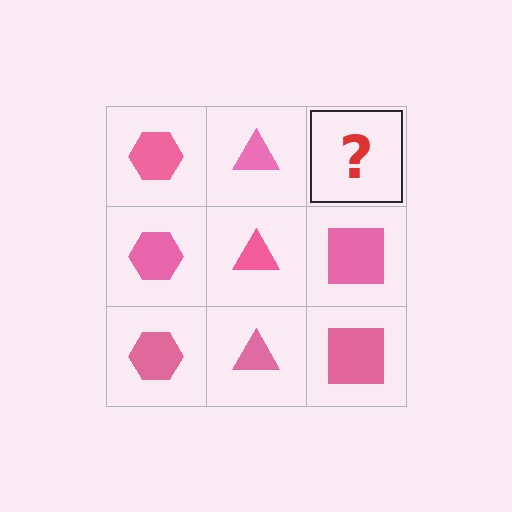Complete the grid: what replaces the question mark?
The question mark should be replaced with a pink square.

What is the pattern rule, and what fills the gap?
The rule is that each column has a consistent shape. The gap should be filled with a pink square.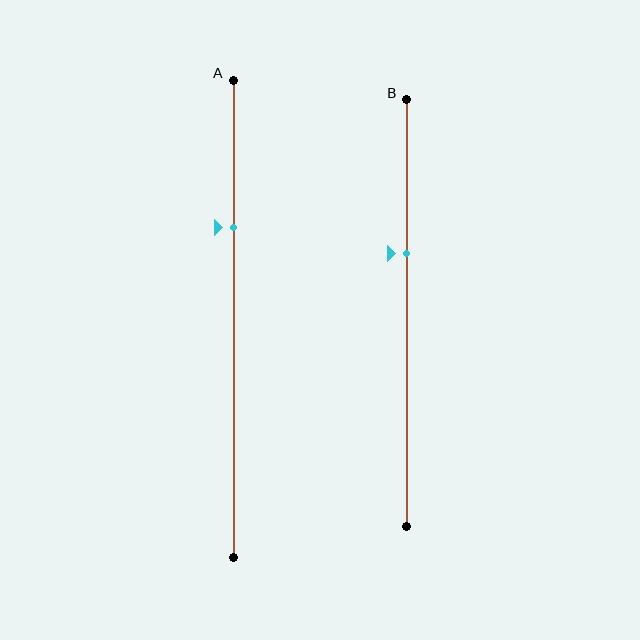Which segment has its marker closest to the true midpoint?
Segment B has its marker closest to the true midpoint.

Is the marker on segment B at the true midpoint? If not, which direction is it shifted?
No, the marker on segment B is shifted upward by about 14% of the segment length.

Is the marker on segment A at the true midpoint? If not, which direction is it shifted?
No, the marker on segment A is shifted upward by about 19% of the segment length.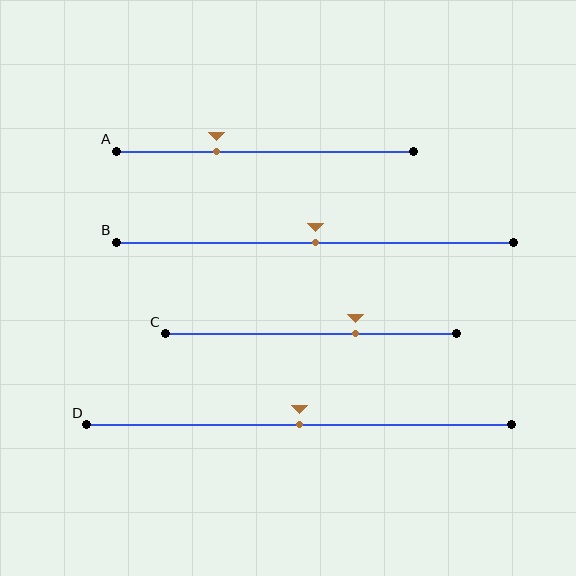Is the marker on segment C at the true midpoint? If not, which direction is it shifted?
No, the marker on segment C is shifted to the right by about 15% of the segment length.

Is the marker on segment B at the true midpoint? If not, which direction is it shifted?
Yes, the marker on segment B is at the true midpoint.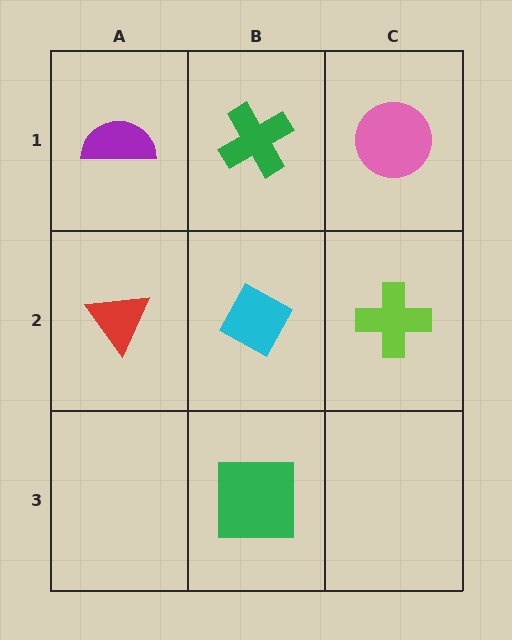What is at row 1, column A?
A purple semicircle.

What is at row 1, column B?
A green cross.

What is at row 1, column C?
A pink circle.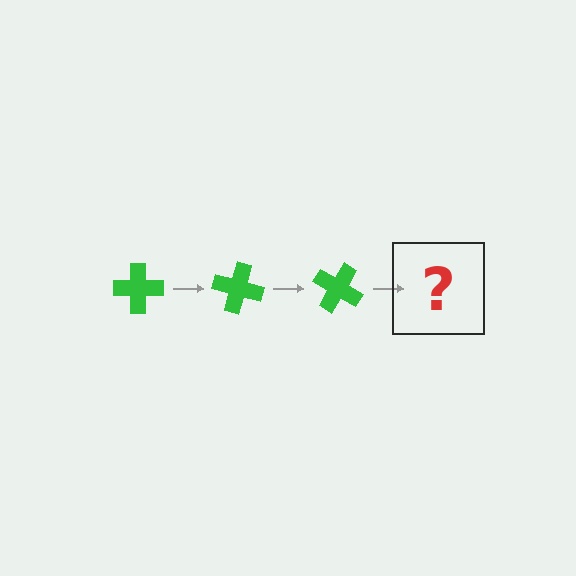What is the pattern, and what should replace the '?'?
The pattern is that the cross rotates 15 degrees each step. The '?' should be a green cross rotated 45 degrees.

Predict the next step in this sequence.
The next step is a green cross rotated 45 degrees.